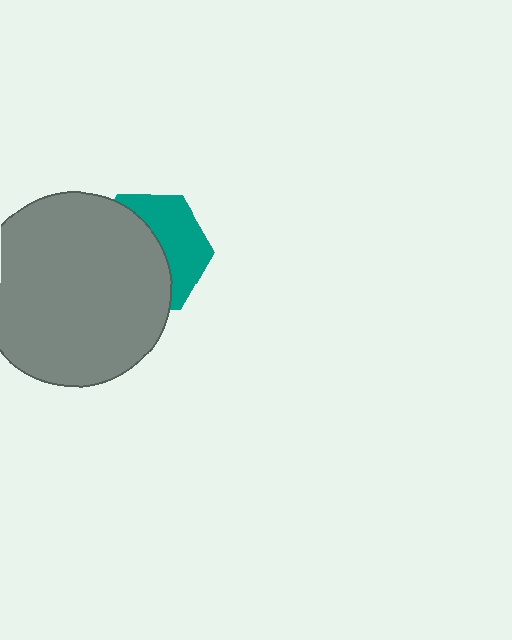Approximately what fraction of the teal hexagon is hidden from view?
Roughly 58% of the teal hexagon is hidden behind the gray circle.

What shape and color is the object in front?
The object in front is a gray circle.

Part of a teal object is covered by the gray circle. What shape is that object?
It is a hexagon.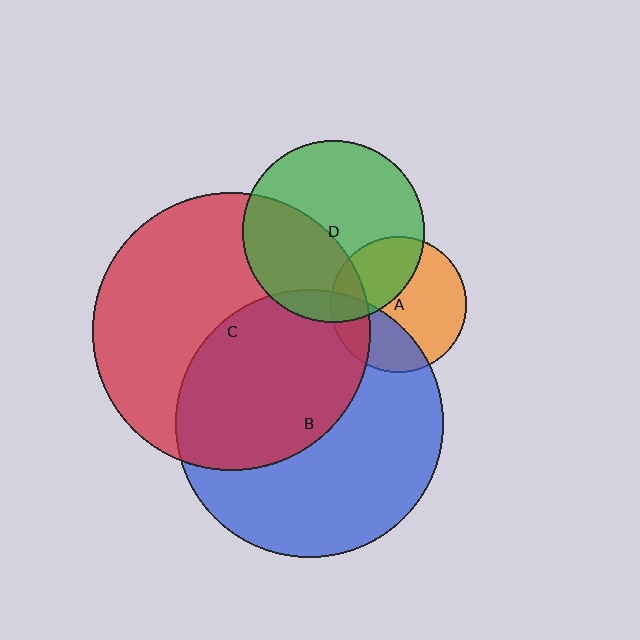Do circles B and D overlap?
Yes.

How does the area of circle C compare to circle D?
Approximately 2.3 times.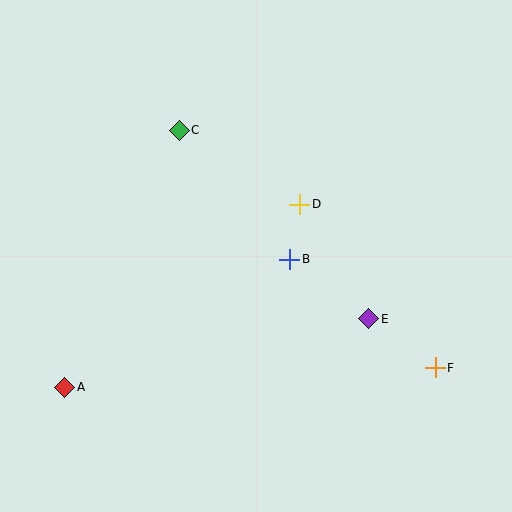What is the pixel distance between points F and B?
The distance between F and B is 181 pixels.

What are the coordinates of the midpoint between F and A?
The midpoint between F and A is at (250, 377).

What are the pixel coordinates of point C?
Point C is at (179, 130).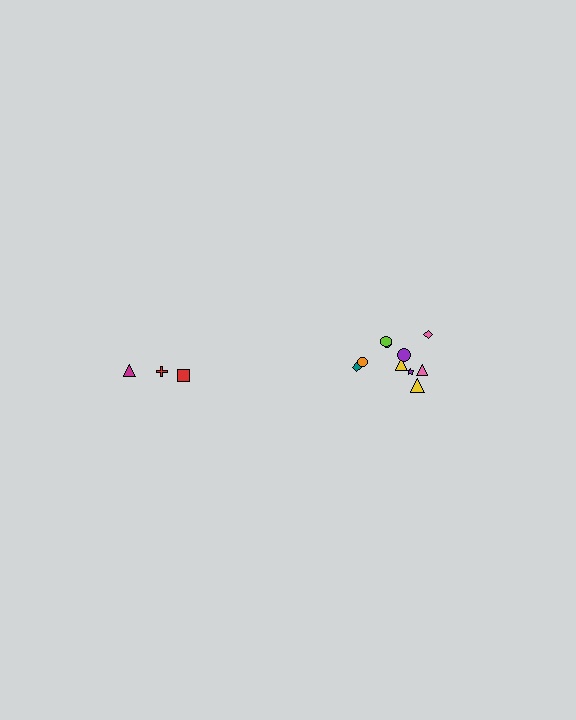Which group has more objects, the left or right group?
The right group.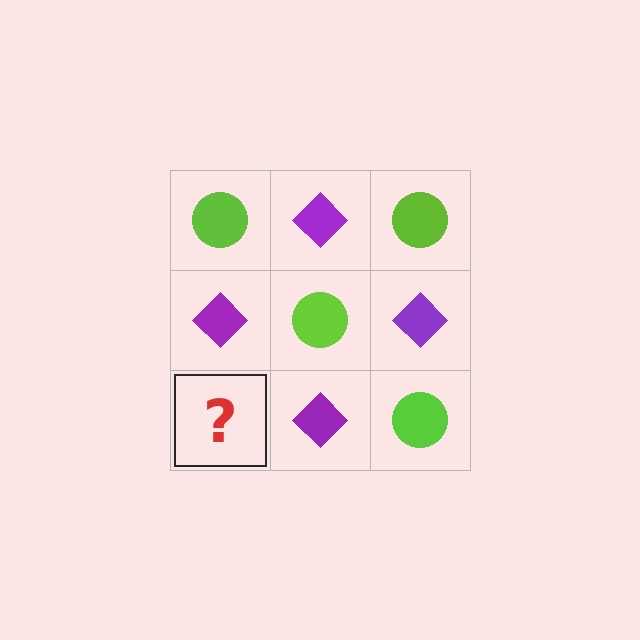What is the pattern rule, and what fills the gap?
The rule is that it alternates lime circle and purple diamond in a checkerboard pattern. The gap should be filled with a lime circle.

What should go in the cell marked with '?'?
The missing cell should contain a lime circle.